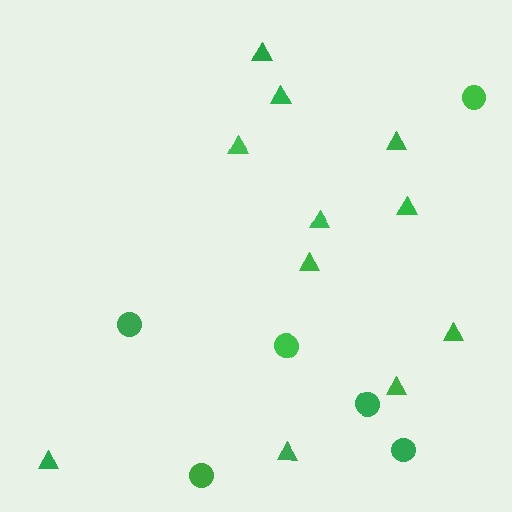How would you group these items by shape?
There are 2 groups: one group of triangles (11) and one group of circles (6).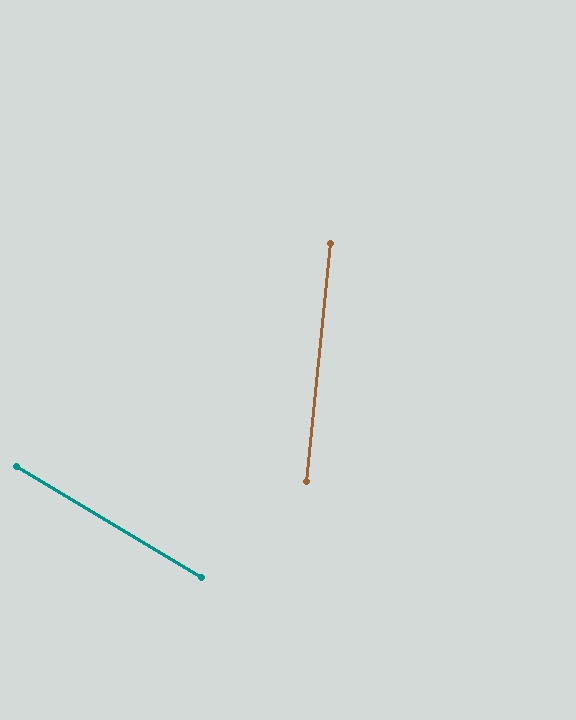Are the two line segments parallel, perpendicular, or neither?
Neither parallel nor perpendicular — they differ by about 65°.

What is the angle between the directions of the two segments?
Approximately 65 degrees.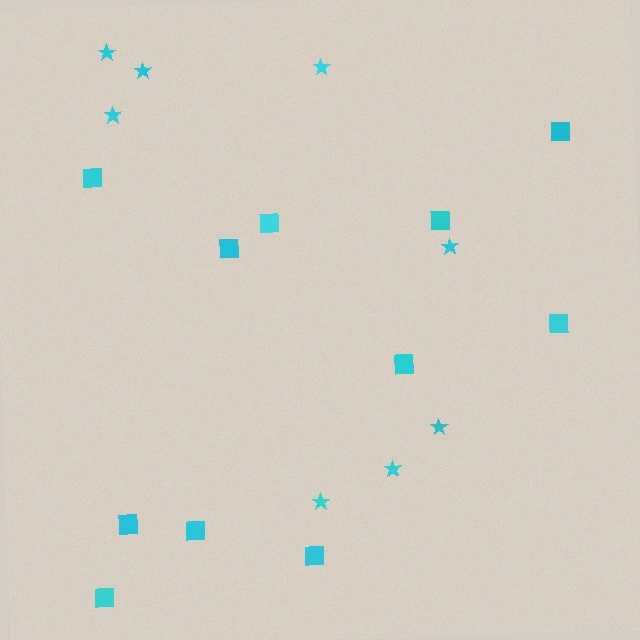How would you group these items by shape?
There are 2 groups: one group of squares (11) and one group of stars (8).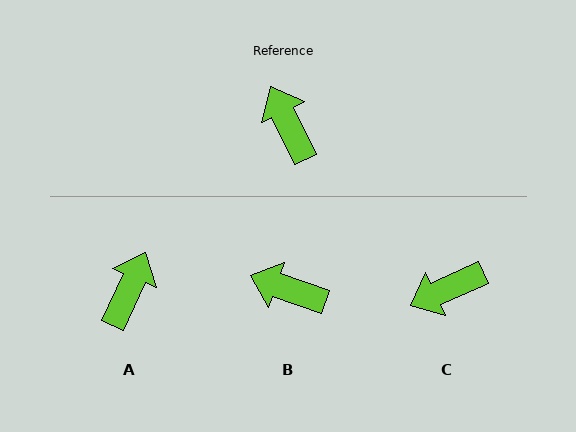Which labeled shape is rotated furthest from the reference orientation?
C, about 89 degrees away.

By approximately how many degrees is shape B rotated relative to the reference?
Approximately 45 degrees counter-clockwise.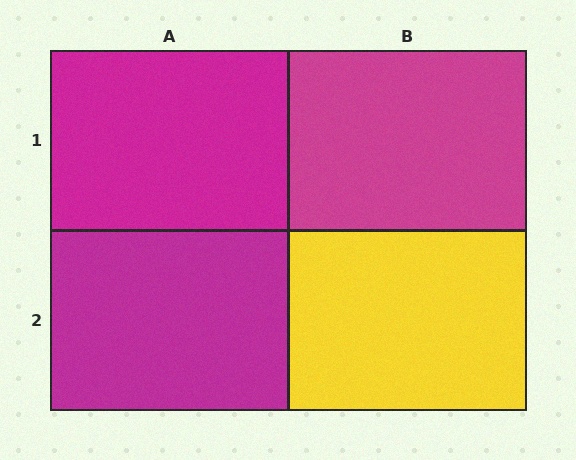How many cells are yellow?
1 cell is yellow.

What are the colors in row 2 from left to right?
Magenta, yellow.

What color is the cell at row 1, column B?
Magenta.